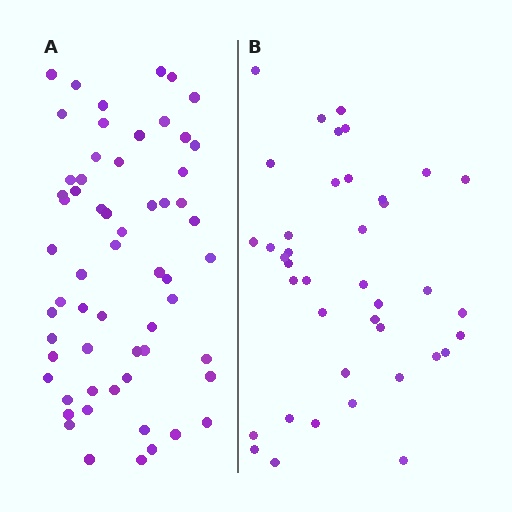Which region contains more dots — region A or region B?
Region A (the left region) has more dots.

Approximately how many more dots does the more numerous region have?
Region A has approximately 20 more dots than region B.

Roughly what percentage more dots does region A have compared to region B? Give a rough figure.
About 50% more.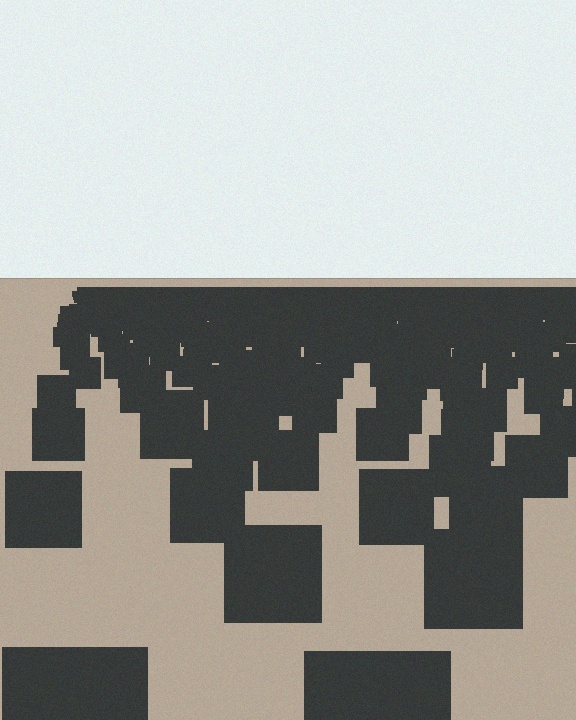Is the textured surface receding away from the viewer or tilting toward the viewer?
The surface is receding away from the viewer. Texture elements get smaller and denser toward the top.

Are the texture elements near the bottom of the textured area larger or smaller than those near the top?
Larger. Near the bottom, elements are closer to the viewer and appear at a bigger on-screen size.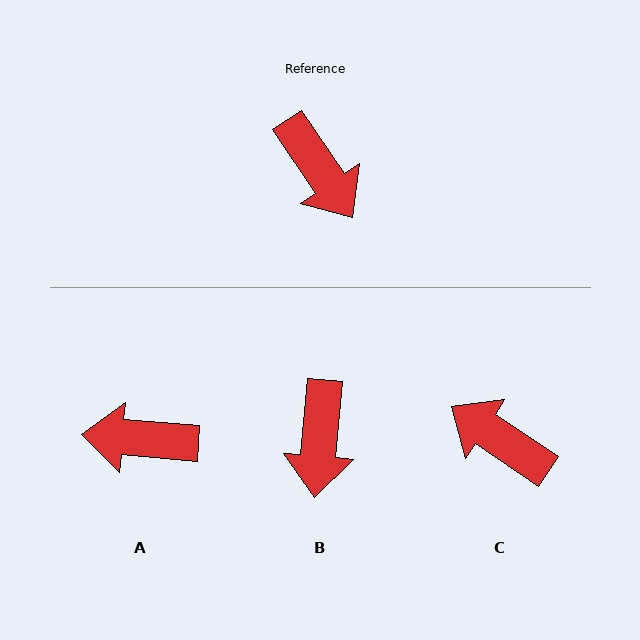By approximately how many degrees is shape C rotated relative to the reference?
Approximately 158 degrees clockwise.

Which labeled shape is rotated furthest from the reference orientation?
C, about 158 degrees away.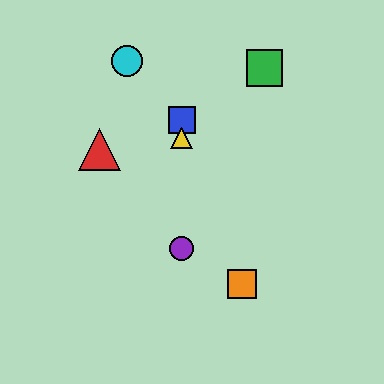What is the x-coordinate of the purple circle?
The purple circle is at x≈182.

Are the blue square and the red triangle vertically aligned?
No, the blue square is at x≈182 and the red triangle is at x≈100.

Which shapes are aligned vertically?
The blue square, the yellow triangle, the purple circle are aligned vertically.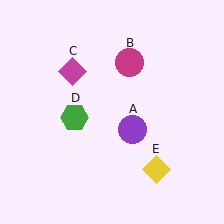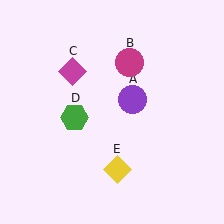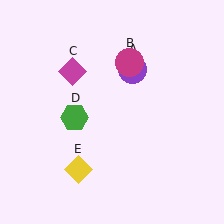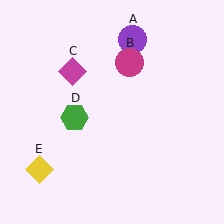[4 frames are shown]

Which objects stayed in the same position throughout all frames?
Magenta circle (object B) and magenta diamond (object C) and green hexagon (object D) remained stationary.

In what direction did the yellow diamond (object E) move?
The yellow diamond (object E) moved left.